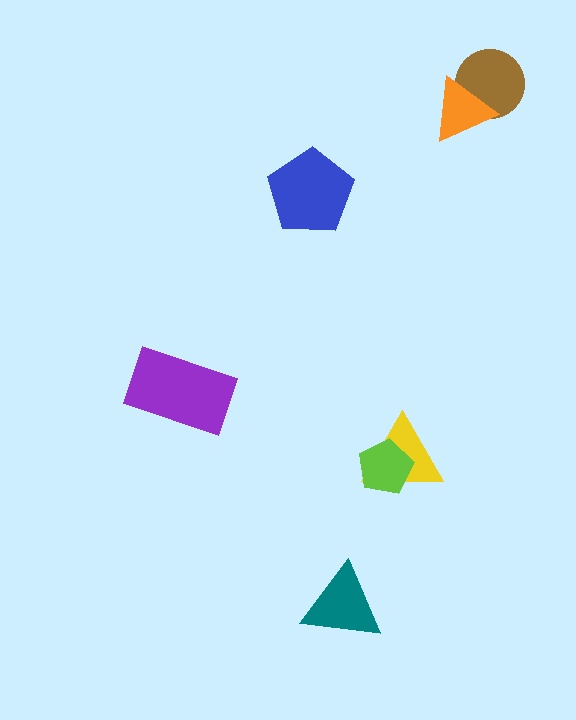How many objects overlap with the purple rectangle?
0 objects overlap with the purple rectangle.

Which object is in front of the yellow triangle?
The lime pentagon is in front of the yellow triangle.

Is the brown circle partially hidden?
Yes, it is partially covered by another shape.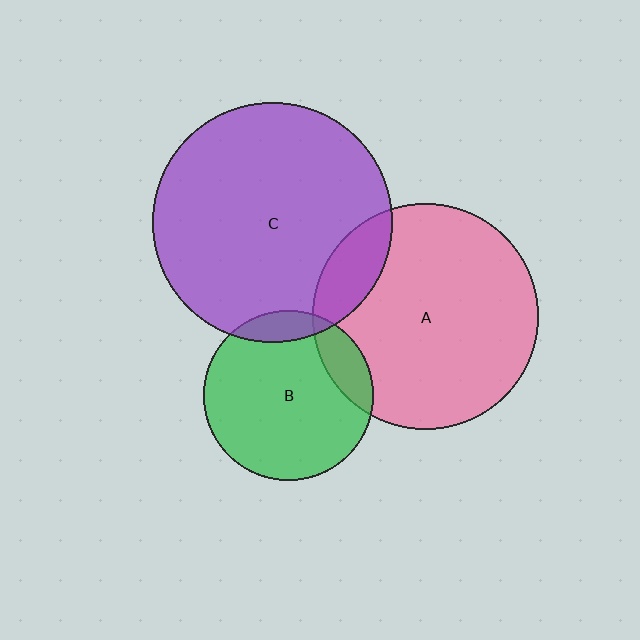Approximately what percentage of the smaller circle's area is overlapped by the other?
Approximately 15%.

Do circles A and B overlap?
Yes.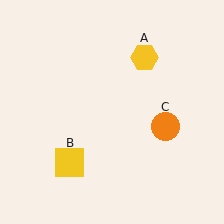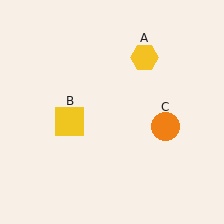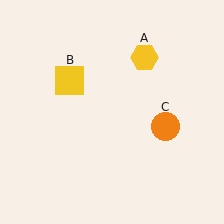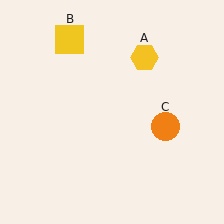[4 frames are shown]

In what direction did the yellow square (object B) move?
The yellow square (object B) moved up.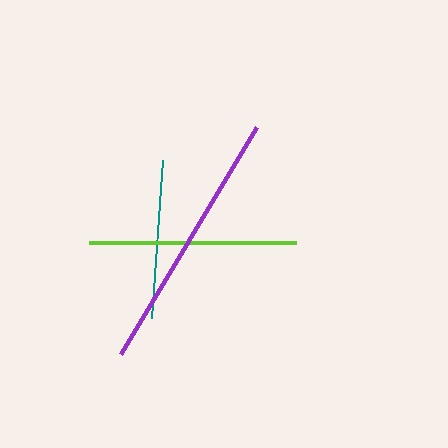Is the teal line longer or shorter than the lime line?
The lime line is longer than the teal line.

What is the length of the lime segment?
The lime segment is approximately 208 pixels long.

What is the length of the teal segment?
The teal segment is approximately 158 pixels long.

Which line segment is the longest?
The purple line is the longest at approximately 264 pixels.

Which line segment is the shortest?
The teal line is the shortest at approximately 158 pixels.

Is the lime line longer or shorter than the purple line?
The purple line is longer than the lime line.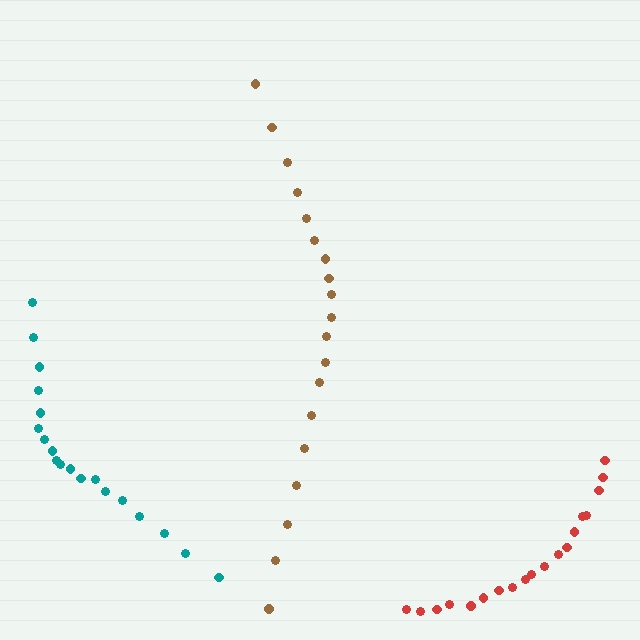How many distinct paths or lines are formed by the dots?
There are 3 distinct paths.